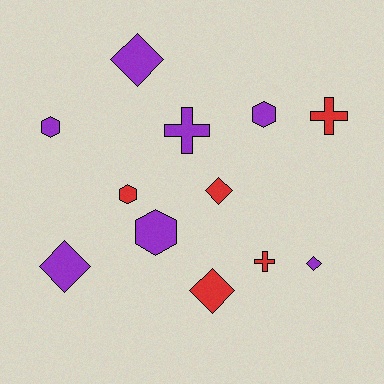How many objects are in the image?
There are 12 objects.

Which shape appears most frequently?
Diamond, with 5 objects.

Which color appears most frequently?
Purple, with 7 objects.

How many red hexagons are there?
There is 1 red hexagon.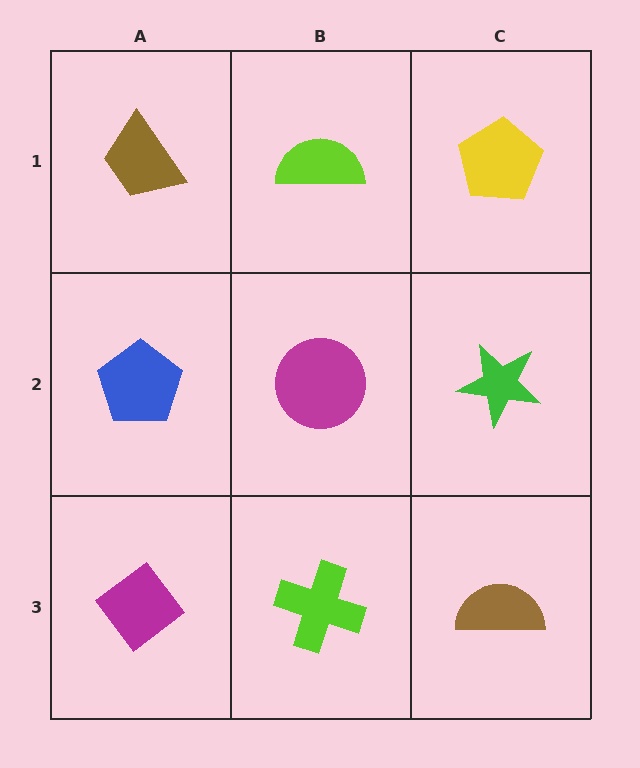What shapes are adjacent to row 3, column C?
A green star (row 2, column C), a lime cross (row 3, column B).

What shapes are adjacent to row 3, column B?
A magenta circle (row 2, column B), a magenta diamond (row 3, column A), a brown semicircle (row 3, column C).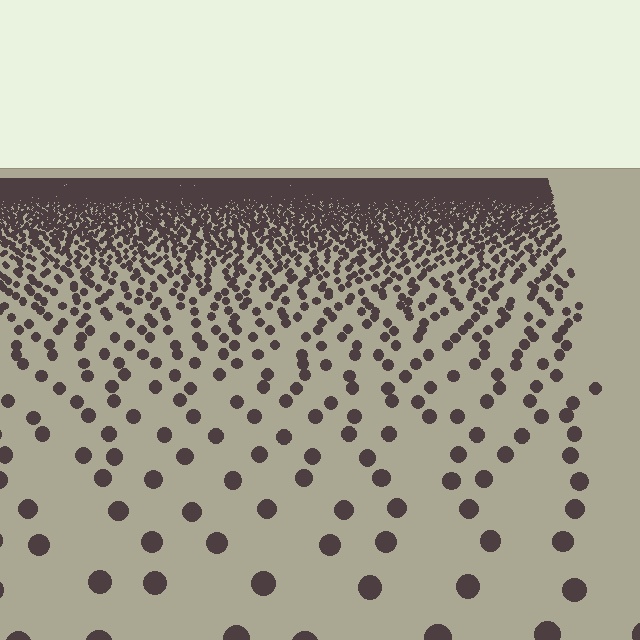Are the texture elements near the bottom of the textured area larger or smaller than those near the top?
Larger. Near the bottom, elements are closer to the viewer and appear at a bigger on-screen size.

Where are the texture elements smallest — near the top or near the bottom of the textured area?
Near the top.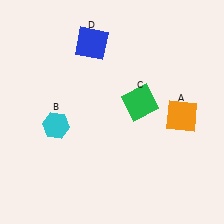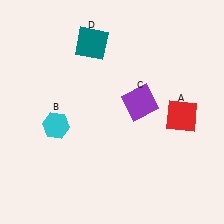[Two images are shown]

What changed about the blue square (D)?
In Image 1, D is blue. In Image 2, it changed to teal.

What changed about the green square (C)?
In Image 1, C is green. In Image 2, it changed to purple.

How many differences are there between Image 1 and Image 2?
There are 3 differences between the two images.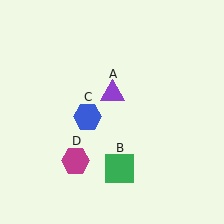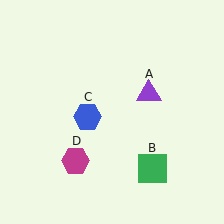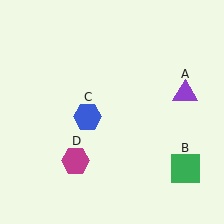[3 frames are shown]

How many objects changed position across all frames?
2 objects changed position: purple triangle (object A), green square (object B).